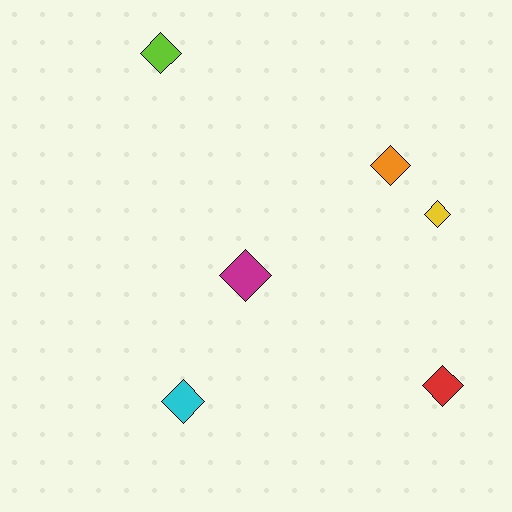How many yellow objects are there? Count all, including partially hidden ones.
There is 1 yellow object.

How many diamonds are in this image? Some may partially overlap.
There are 6 diamonds.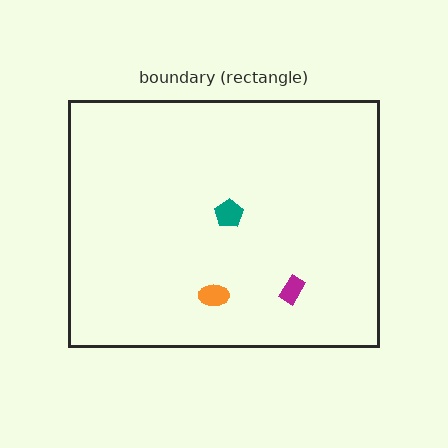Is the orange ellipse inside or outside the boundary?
Inside.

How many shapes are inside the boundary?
3 inside, 0 outside.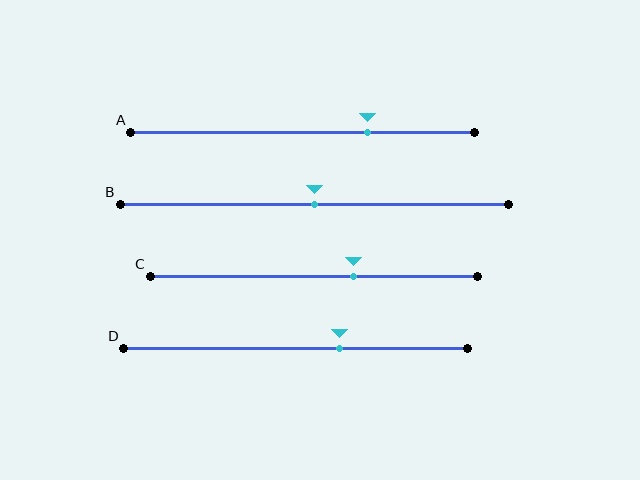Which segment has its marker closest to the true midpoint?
Segment B has its marker closest to the true midpoint.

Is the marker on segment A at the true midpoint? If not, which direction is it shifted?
No, the marker on segment A is shifted to the right by about 19% of the segment length.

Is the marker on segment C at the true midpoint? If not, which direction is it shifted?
No, the marker on segment C is shifted to the right by about 12% of the segment length.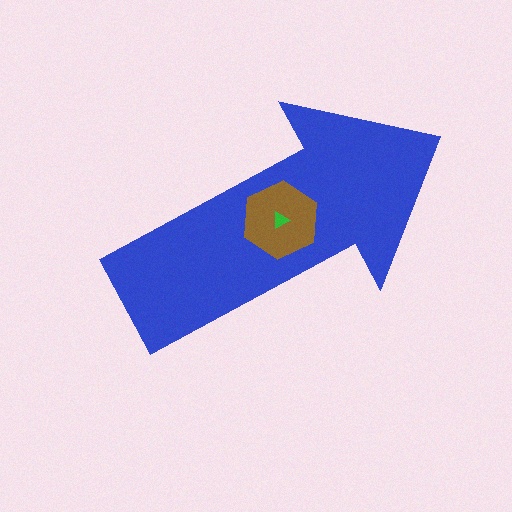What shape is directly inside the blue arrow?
The brown hexagon.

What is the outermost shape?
The blue arrow.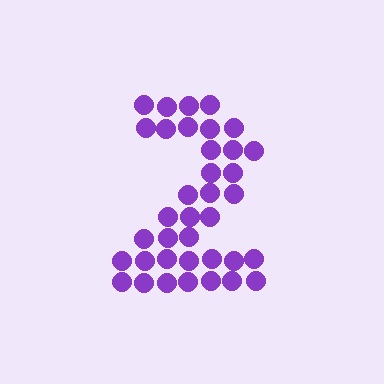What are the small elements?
The small elements are circles.